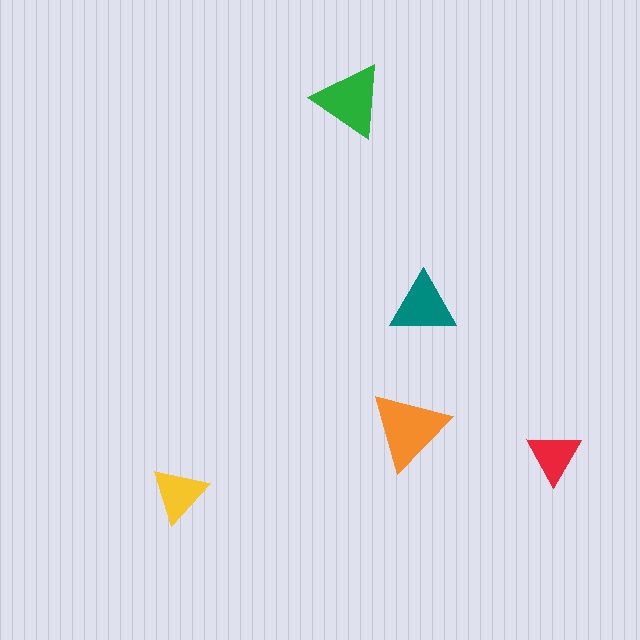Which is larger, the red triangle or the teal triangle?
The teal one.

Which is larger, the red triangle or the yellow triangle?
The yellow one.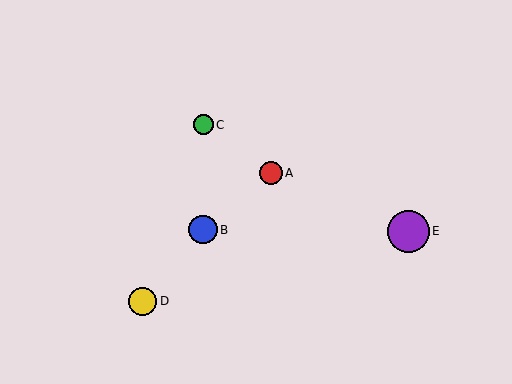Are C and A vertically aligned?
No, C is at x≈203 and A is at x≈271.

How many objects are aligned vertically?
2 objects (B, C) are aligned vertically.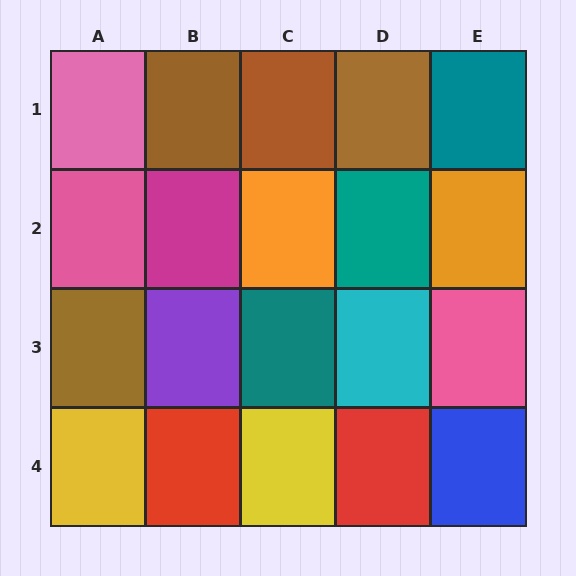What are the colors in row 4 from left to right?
Yellow, red, yellow, red, blue.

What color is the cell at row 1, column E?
Teal.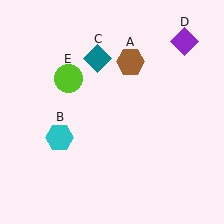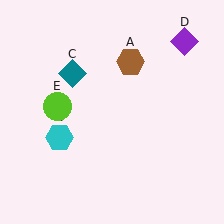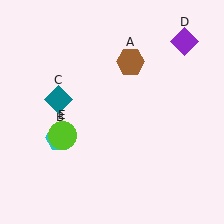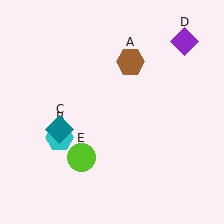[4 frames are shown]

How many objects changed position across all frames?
2 objects changed position: teal diamond (object C), lime circle (object E).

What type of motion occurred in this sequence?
The teal diamond (object C), lime circle (object E) rotated counterclockwise around the center of the scene.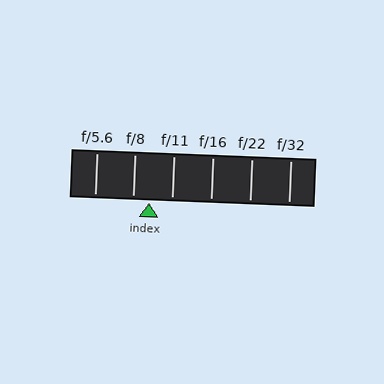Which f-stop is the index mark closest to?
The index mark is closest to f/8.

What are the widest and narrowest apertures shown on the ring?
The widest aperture shown is f/5.6 and the narrowest is f/32.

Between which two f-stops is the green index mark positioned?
The index mark is between f/8 and f/11.